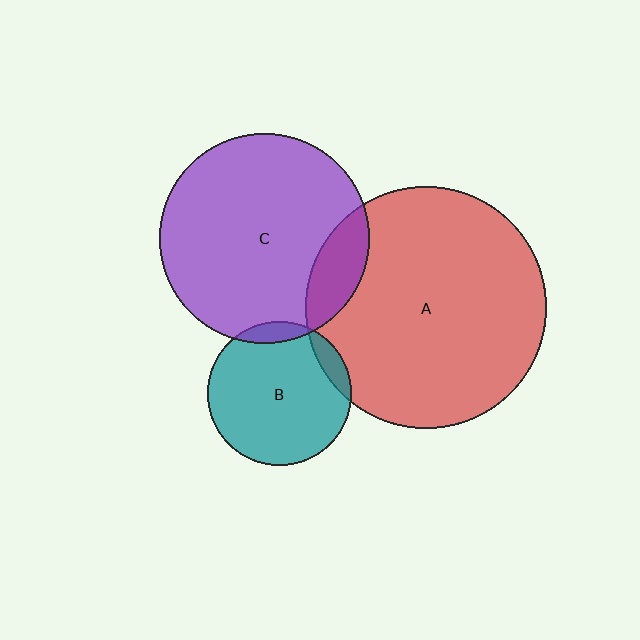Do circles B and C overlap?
Yes.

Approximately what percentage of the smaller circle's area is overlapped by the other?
Approximately 5%.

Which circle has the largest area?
Circle A (red).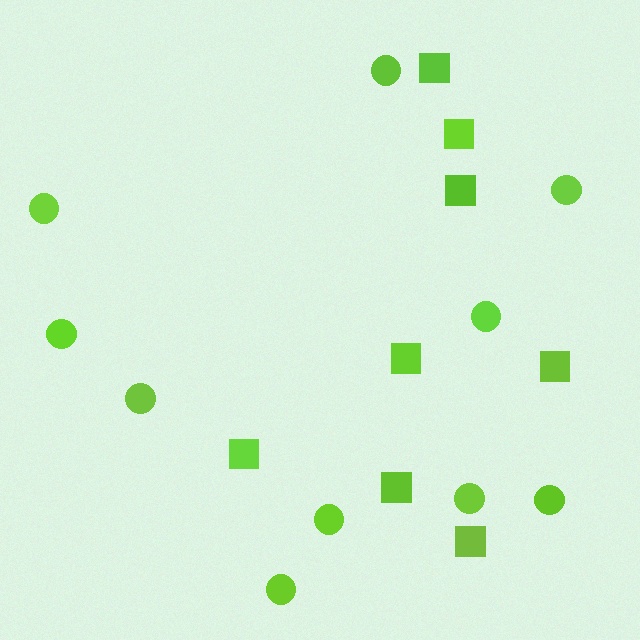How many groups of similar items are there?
There are 2 groups: one group of circles (10) and one group of squares (8).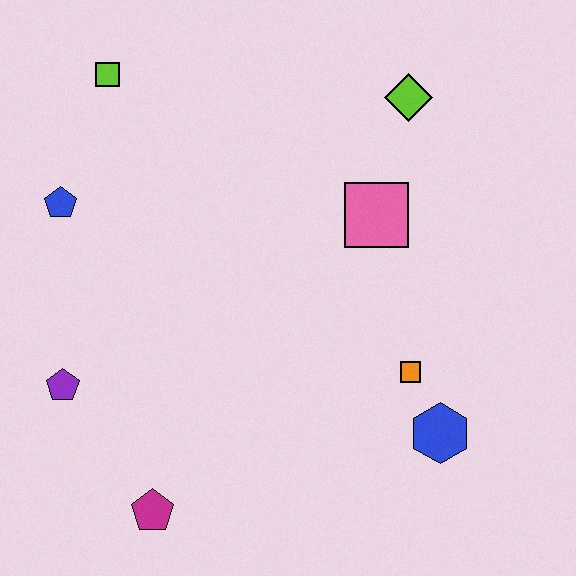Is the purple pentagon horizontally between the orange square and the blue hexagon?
No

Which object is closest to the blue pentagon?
The lime square is closest to the blue pentagon.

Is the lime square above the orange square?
Yes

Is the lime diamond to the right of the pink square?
Yes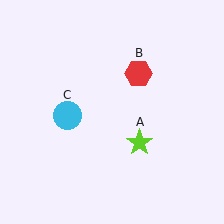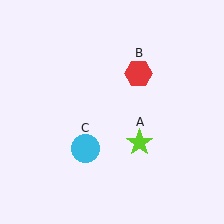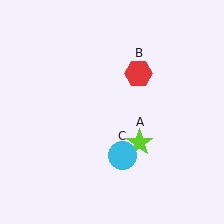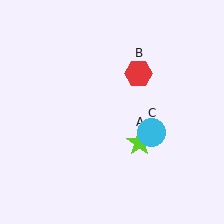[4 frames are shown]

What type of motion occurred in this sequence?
The cyan circle (object C) rotated counterclockwise around the center of the scene.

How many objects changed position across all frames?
1 object changed position: cyan circle (object C).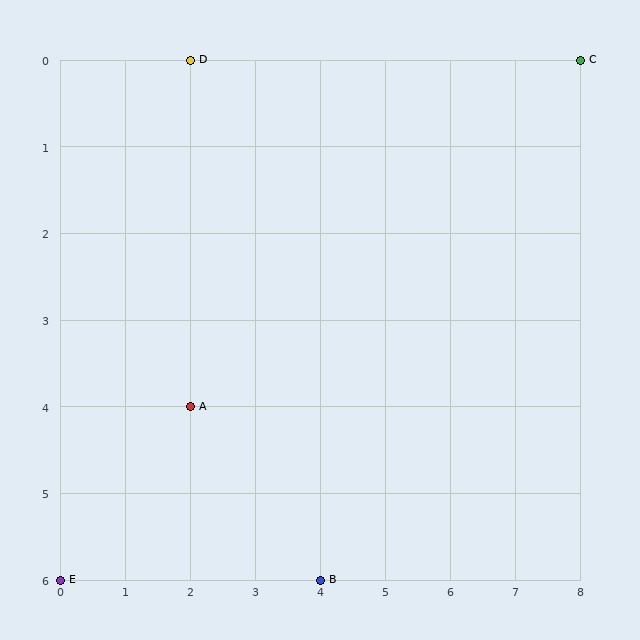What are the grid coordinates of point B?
Point B is at grid coordinates (4, 6).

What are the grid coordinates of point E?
Point E is at grid coordinates (0, 6).